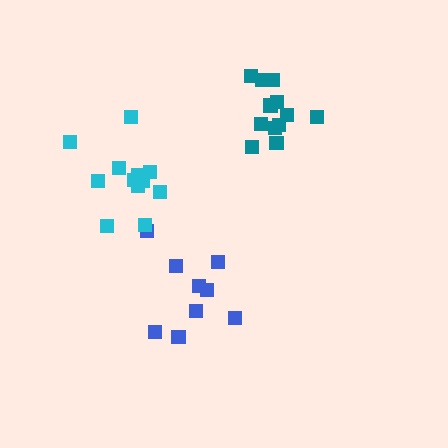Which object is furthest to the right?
The teal cluster is rightmost.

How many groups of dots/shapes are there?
There are 3 groups.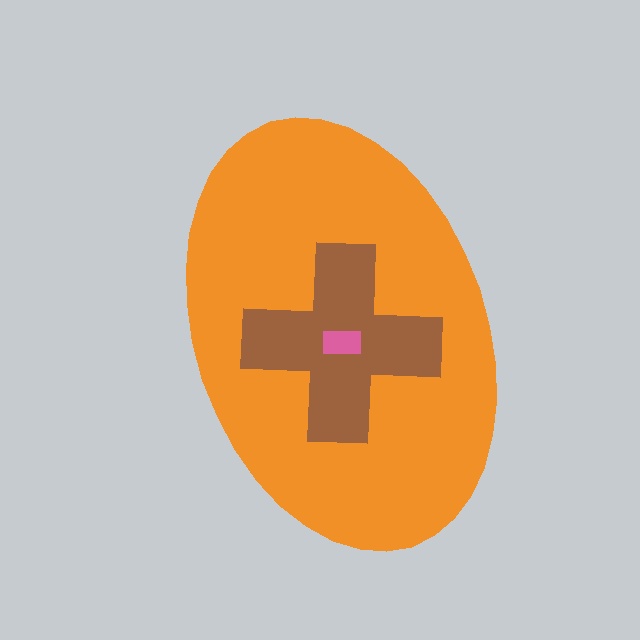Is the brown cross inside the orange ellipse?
Yes.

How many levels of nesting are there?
3.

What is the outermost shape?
The orange ellipse.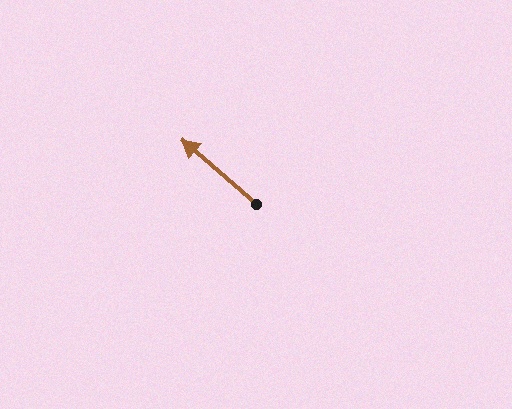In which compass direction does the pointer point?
Northwest.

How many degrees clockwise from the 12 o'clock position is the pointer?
Approximately 311 degrees.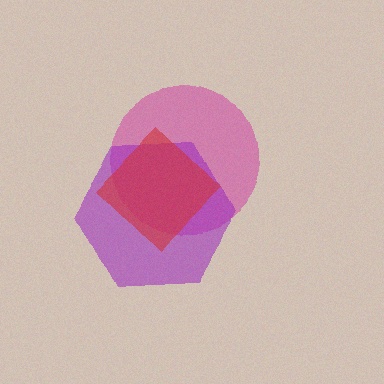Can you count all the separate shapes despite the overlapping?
Yes, there are 3 separate shapes.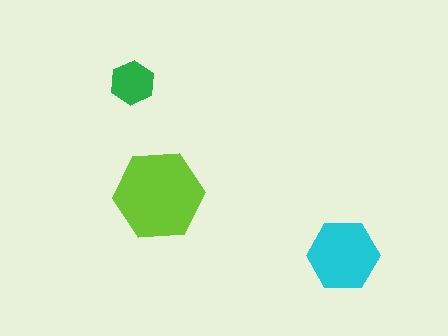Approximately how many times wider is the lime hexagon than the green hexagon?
About 2 times wider.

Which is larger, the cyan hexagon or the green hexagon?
The cyan one.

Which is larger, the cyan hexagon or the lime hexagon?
The lime one.